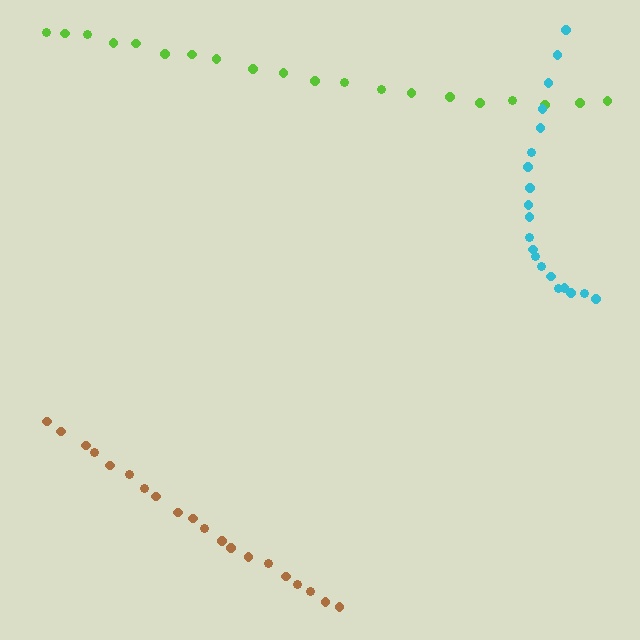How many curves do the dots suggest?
There are 3 distinct paths.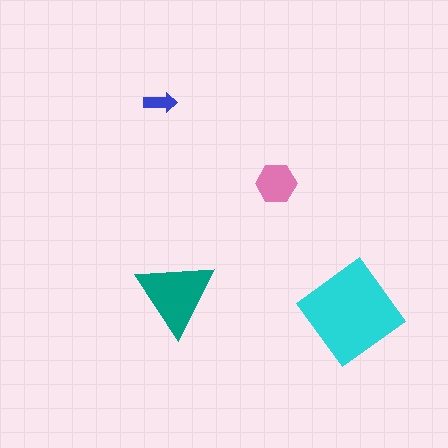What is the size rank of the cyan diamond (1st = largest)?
1st.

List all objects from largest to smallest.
The cyan diamond, the teal triangle, the pink hexagon, the blue arrow.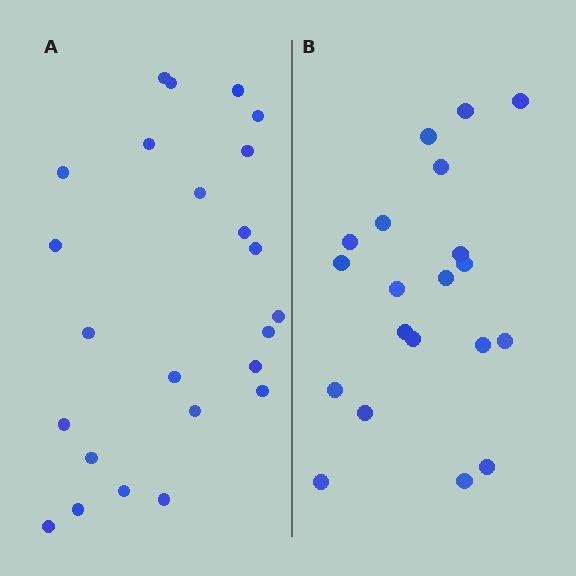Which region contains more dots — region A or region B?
Region A (the left region) has more dots.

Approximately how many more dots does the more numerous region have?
Region A has about 4 more dots than region B.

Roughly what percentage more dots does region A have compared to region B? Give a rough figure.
About 20% more.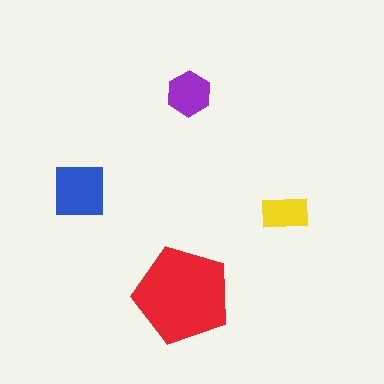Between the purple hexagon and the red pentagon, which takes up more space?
The red pentagon.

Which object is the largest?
The red pentagon.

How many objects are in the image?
There are 4 objects in the image.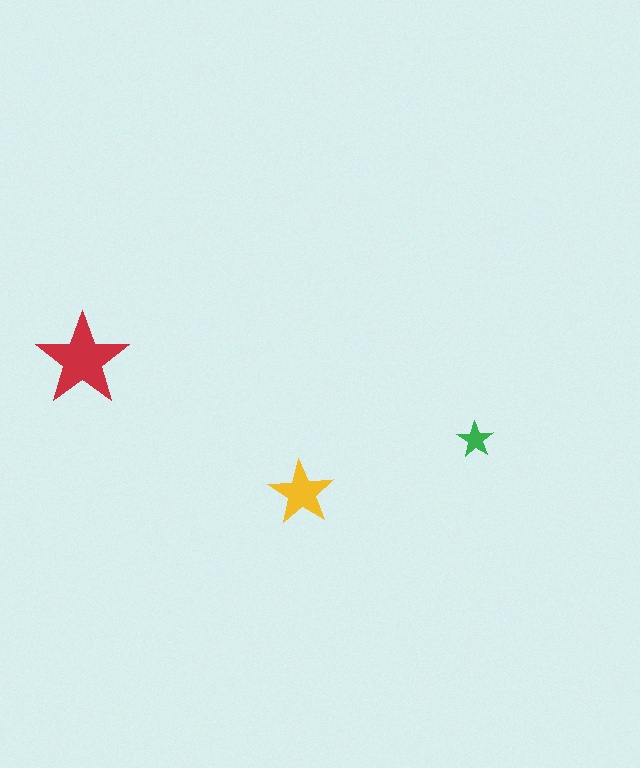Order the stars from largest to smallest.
the red one, the yellow one, the green one.